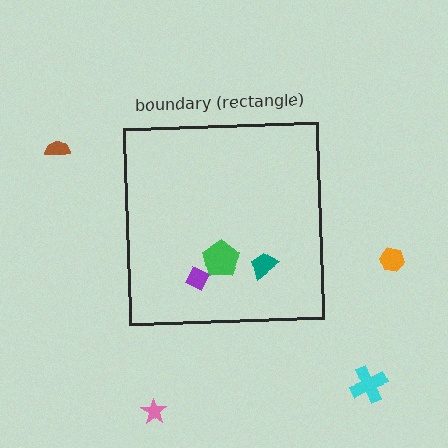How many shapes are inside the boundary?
3 inside, 4 outside.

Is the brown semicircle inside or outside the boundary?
Outside.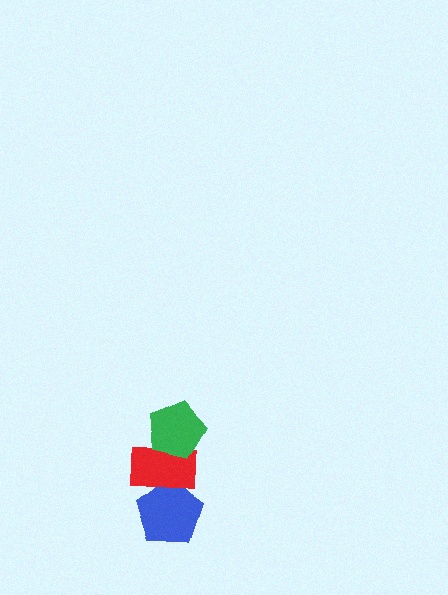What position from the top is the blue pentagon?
The blue pentagon is 3rd from the top.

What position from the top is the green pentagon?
The green pentagon is 1st from the top.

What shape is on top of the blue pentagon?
The red rectangle is on top of the blue pentagon.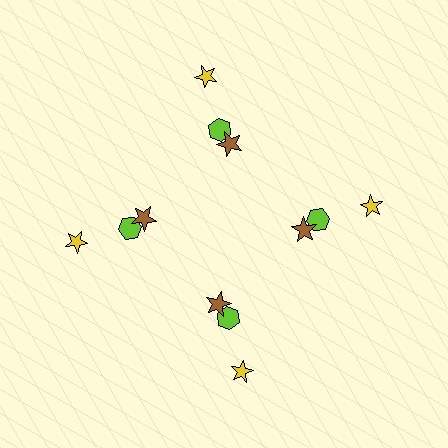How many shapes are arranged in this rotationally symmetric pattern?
There are 12 shapes, arranged in 4 groups of 3.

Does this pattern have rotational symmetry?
Yes, this pattern has 4-fold rotational symmetry. It looks the same after rotating 90 degrees around the center.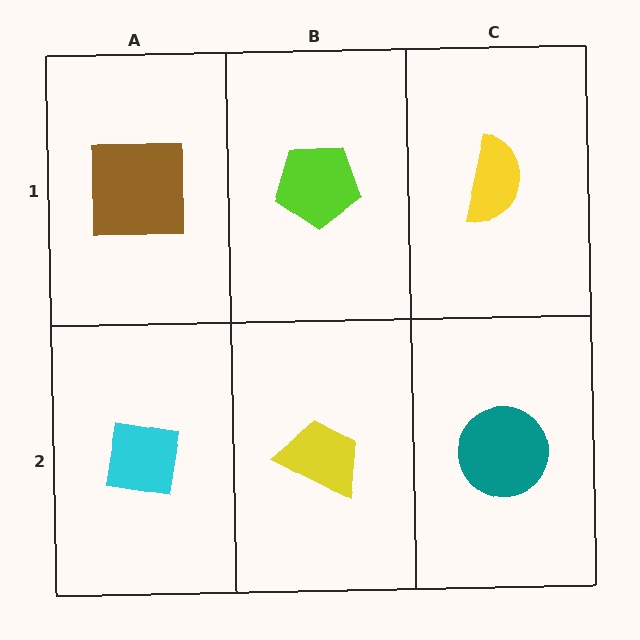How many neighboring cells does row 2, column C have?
2.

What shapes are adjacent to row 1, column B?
A yellow trapezoid (row 2, column B), a brown square (row 1, column A), a yellow semicircle (row 1, column C).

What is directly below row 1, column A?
A cyan square.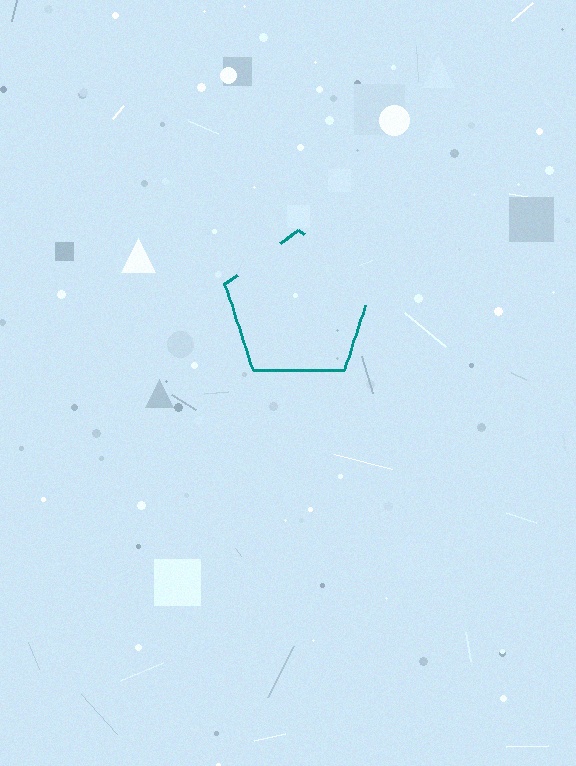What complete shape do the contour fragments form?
The contour fragments form a pentagon.